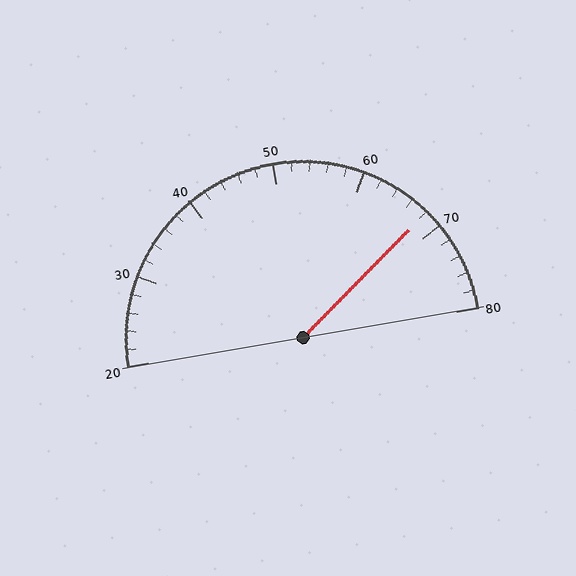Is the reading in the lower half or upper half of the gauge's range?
The reading is in the upper half of the range (20 to 80).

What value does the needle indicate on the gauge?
The needle indicates approximately 68.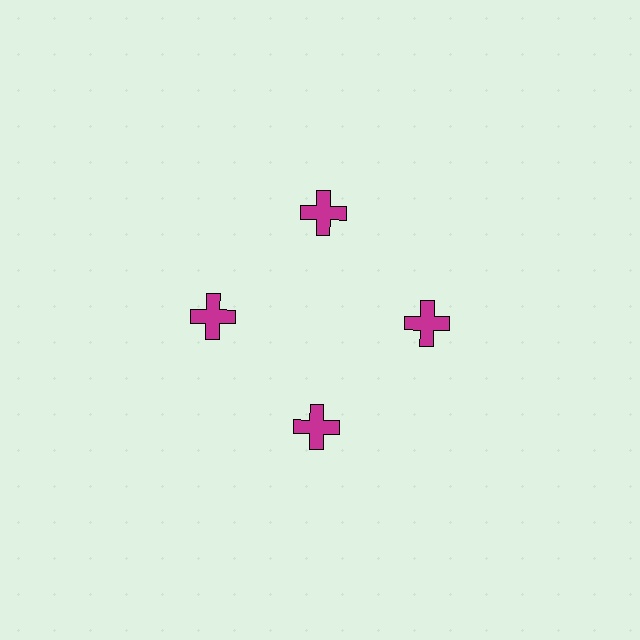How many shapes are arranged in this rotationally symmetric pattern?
There are 4 shapes, arranged in 4 groups of 1.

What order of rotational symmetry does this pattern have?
This pattern has 4-fold rotational symmetry.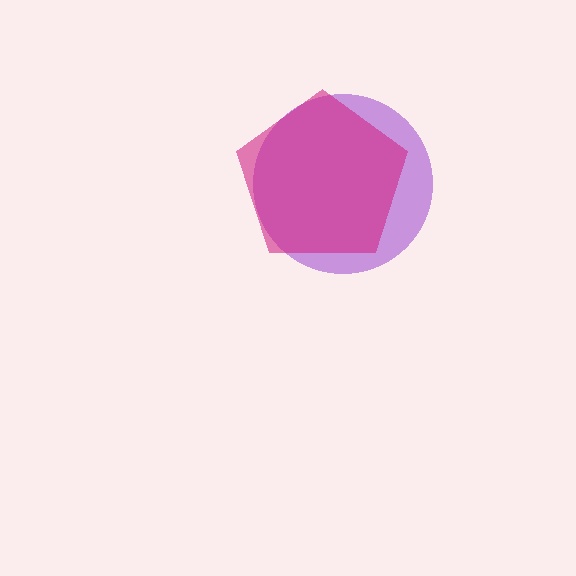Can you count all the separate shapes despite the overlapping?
Yes, there are 2 separate shapes.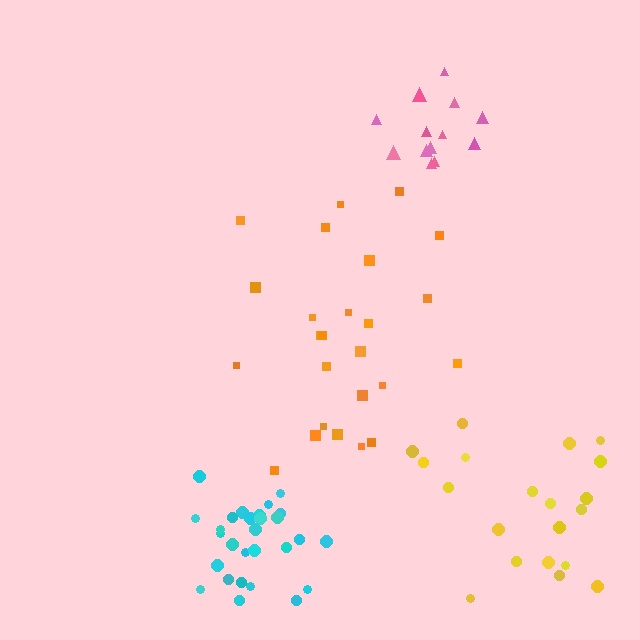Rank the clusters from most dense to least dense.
cyan, pink, orange, yellow.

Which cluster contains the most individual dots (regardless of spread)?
Cyan (28).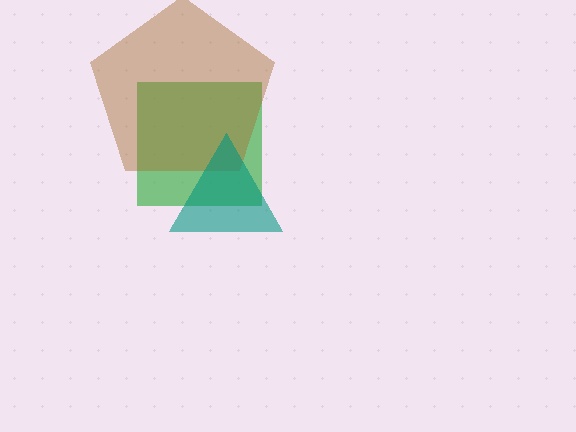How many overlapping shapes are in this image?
There are 3 overlapping shapes in the image.